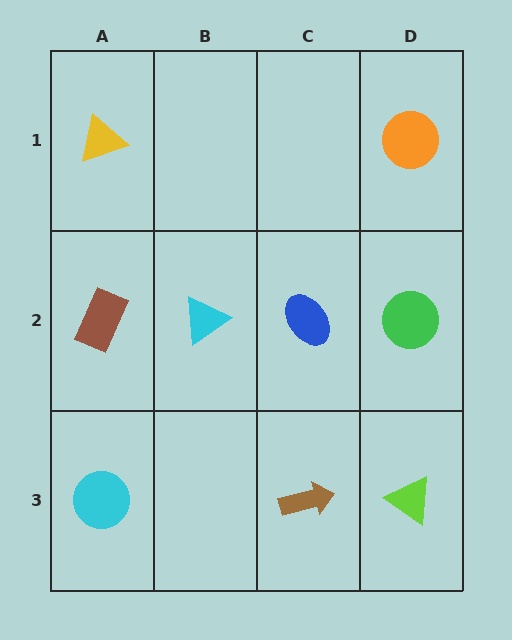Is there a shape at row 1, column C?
No, that cell is empty.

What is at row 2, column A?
A brown rectangle.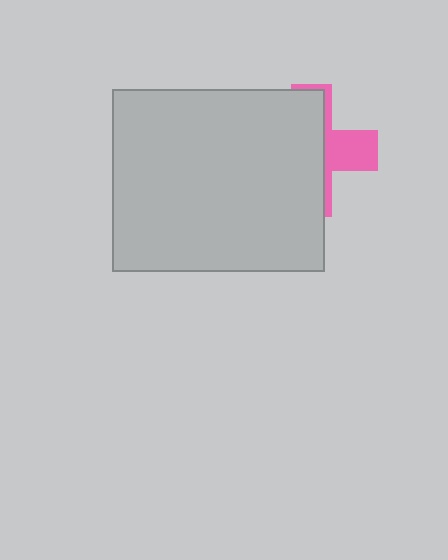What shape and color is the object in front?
The object in front is a light gray rectangle.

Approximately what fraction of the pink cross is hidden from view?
Roughly 68% of the pink cross is hidden behind the light gray rectangle.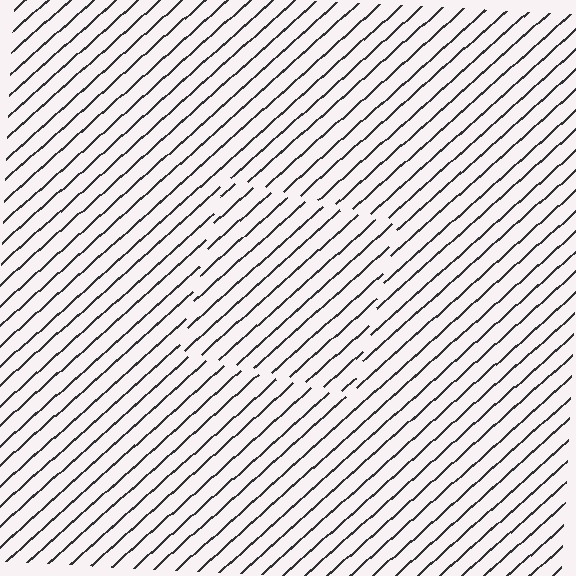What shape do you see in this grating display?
An illusory square. The interior of the shape contains the same grating, shifted by half a period — the contour is defined by the phase discontinuity where line-ends from the inner and outer gratings abut.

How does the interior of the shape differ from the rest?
The interior of the shape contains the same grating, shifted by half a period — the contour is defined by the phase discontinuity where line-ends from the inner and outer gratings abut.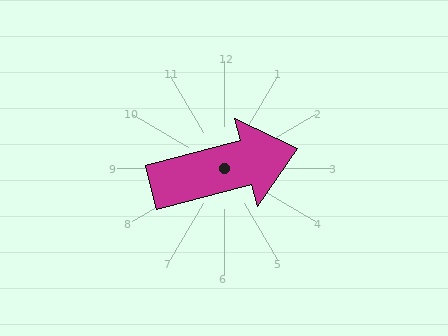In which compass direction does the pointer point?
East.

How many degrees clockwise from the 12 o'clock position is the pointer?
Approximately 75 degrees.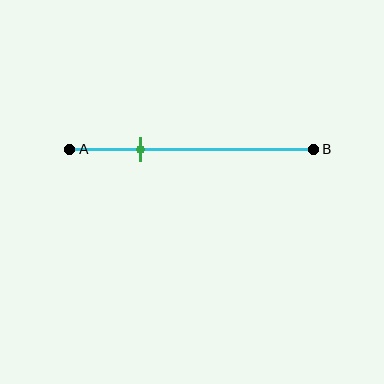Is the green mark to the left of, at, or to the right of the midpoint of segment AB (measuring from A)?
The green mark is to the left of the midpoint of segment AB.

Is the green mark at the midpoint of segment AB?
No, the mark is at about 30% from A, not at the 50% midpoint.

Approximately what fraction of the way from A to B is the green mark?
The green mark is approximately 30% of the way from A to B.